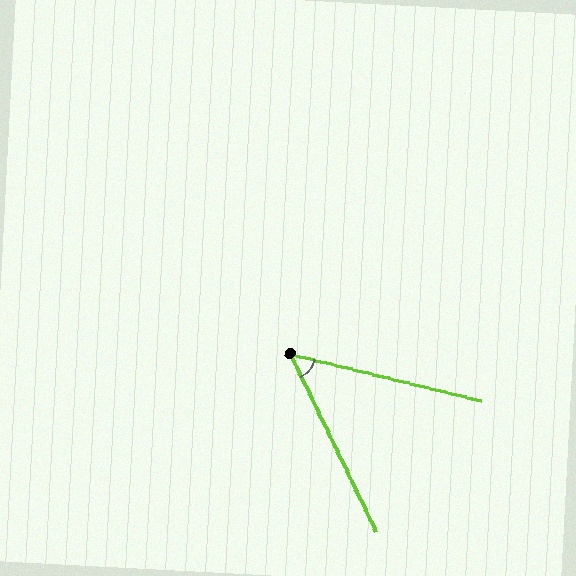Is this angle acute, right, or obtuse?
It is acute.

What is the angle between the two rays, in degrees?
Approximately 50 degrees.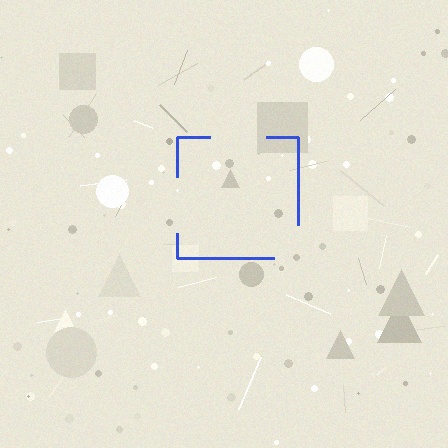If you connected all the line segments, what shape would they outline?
They would outline a square.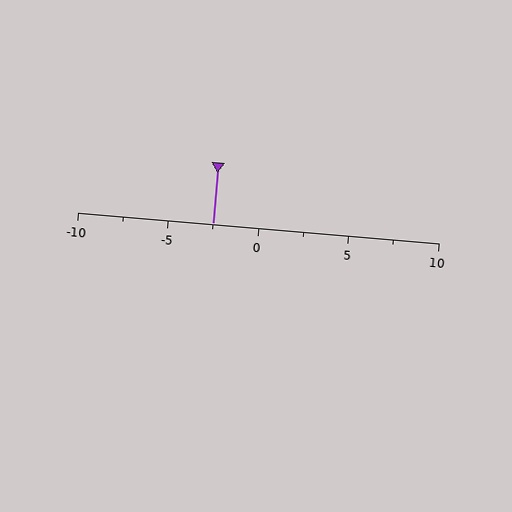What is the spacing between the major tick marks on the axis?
The major ticks are spaced 5 apart.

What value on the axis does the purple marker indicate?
The marker indicates approximately -2.5.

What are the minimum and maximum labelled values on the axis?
The axis runs from -10 to 10.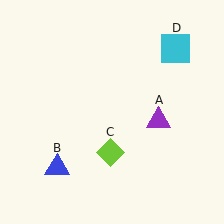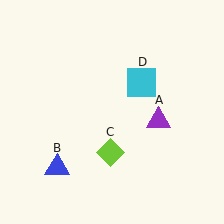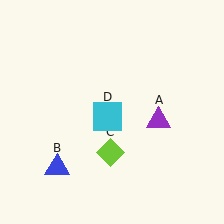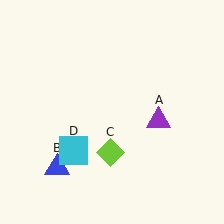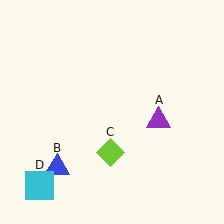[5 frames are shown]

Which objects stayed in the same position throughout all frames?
Purple triangle (object A) and blue triangle (object B) and lime diamond (object C) remained stationary.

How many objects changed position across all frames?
1 object changed position: cyan square (object D).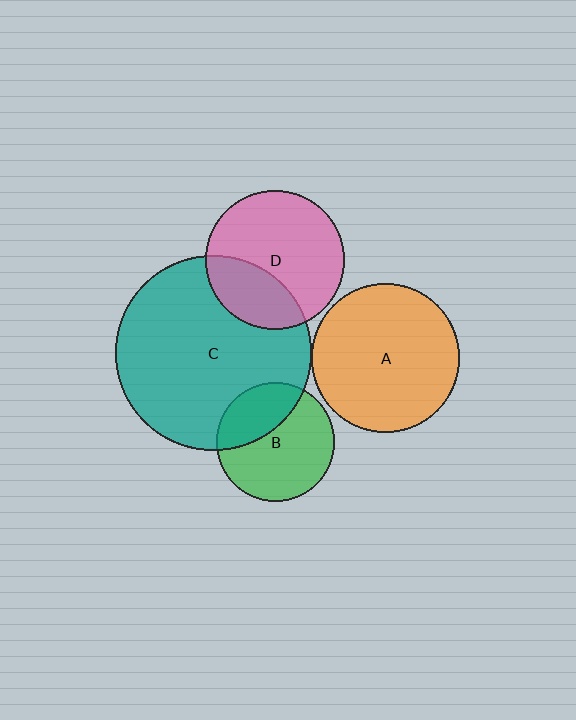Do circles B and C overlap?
Yes.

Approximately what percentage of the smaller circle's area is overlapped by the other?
Approximately 35%.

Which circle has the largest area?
Circle C (teal).